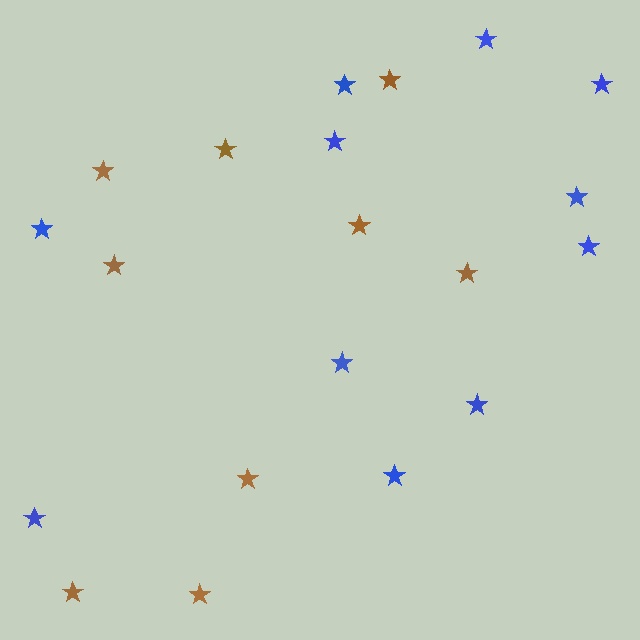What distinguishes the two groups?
There are 2 groups: one group of brown stars (9) and one group of blue stars (11).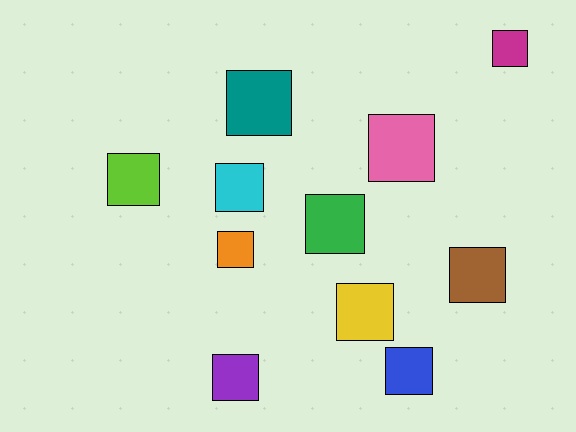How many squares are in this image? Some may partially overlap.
There are 11 squares.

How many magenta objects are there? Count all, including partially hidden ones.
There is 1 magenta object.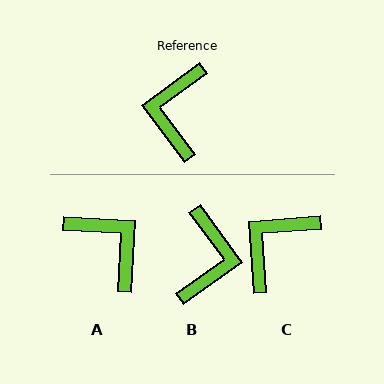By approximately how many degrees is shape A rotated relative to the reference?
Approximately 130 degrees clockwise.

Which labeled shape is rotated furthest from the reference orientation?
B, about 179 degrees away.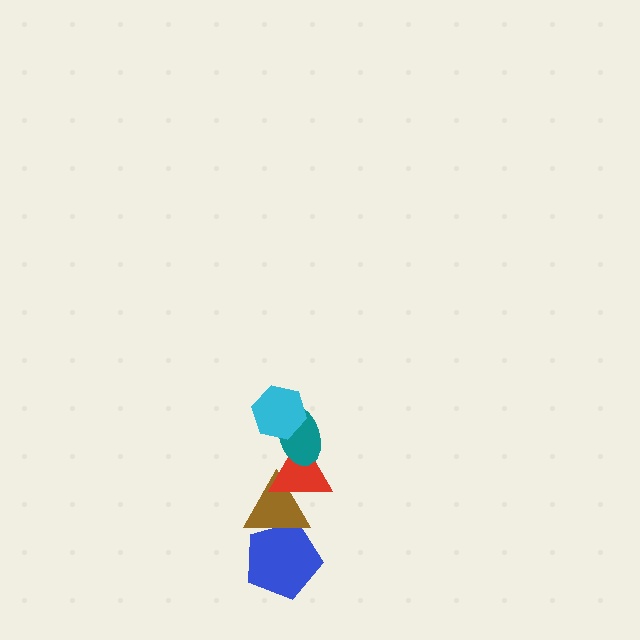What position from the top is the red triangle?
The red triangle is 3rd from the top.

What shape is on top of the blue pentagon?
The brown triangle is on top of the blue pentagon.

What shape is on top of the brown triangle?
The red triangle is on top of the brown triangle.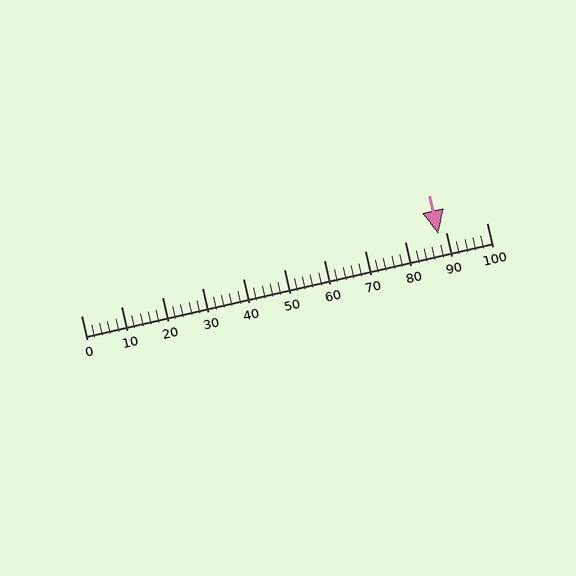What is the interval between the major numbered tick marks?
The major tick marks are spaced 10 units apart.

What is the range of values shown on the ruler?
The ruler shows values from 0 to 100.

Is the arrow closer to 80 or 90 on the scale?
The arrow is closer to 90.